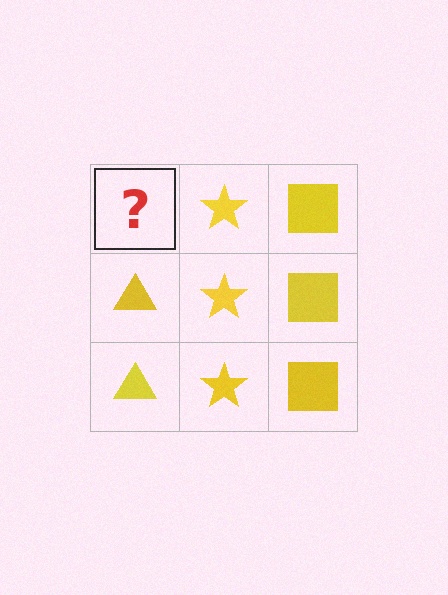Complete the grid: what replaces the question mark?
The question mark should be replaced with a yellow triangle.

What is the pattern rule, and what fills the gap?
The rule is that each column has a consistent shape. The gap should be filled with a yellow triangle.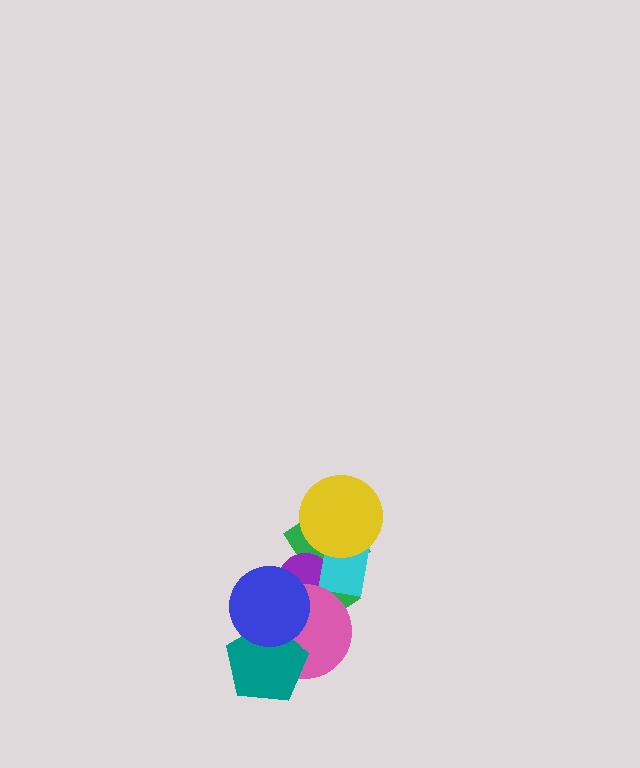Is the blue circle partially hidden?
No, no other shape covers it.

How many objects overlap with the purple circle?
4 objects overlap with the purple circle.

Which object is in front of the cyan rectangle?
The yellow circle is in front of the cyan rectangle.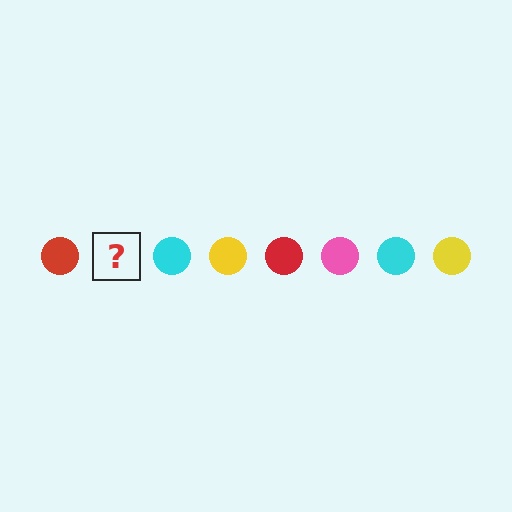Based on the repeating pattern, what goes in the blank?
The blank should be a pink circle.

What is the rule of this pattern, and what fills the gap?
The rule is that the pattern cycles through red, pink, cyan, yellow circles. The gap should be filled with a pink circle.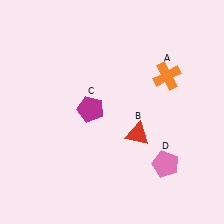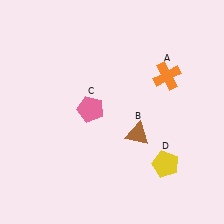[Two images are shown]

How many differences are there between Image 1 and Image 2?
There are 3 differences between the two images.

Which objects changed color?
B changed from red to brown. C changed from magenta to pink. D changed from pink to yellow.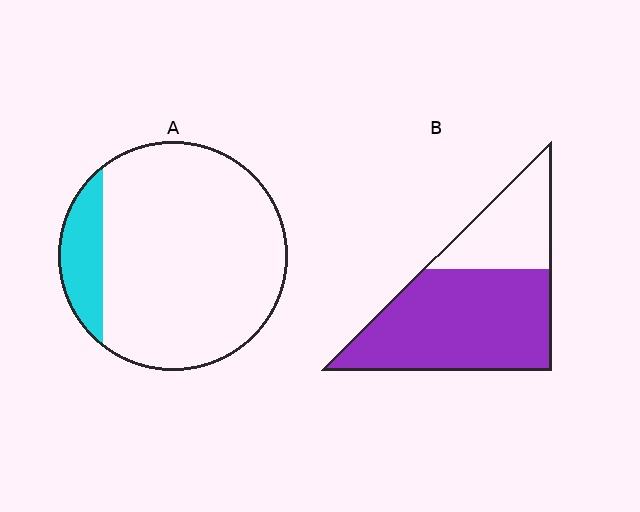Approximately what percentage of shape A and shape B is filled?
A is approximately 15% and B is approximately 70%.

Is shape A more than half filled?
No.